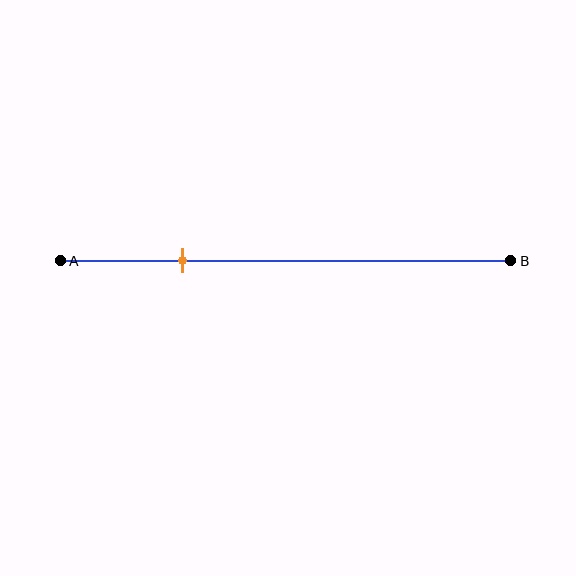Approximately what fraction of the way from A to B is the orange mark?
The orange mark is approximately 25% of the way from A to B.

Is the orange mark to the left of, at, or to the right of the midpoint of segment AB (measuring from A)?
The orange mark is to the left of the midpoint of segment AB.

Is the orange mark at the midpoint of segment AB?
No, the mark is at about 25% from A, not at the 50% midpoint.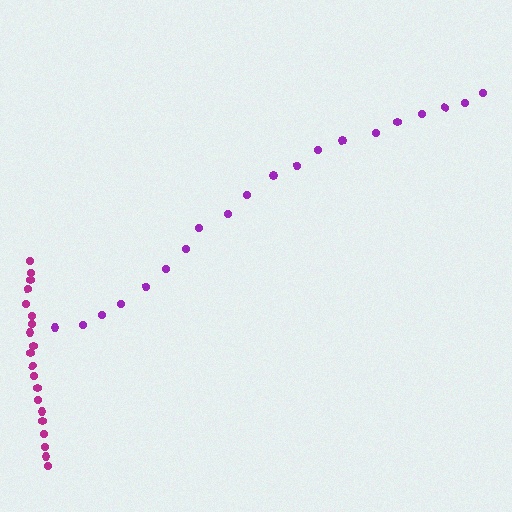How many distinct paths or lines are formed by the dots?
There are 2 distinct paths.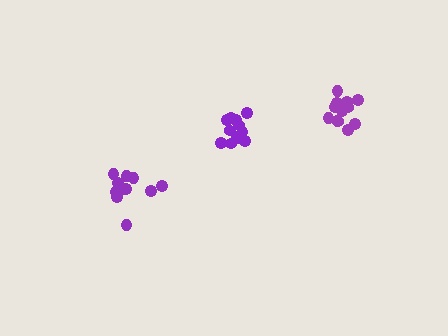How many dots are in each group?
Group 1: 12 dots, Group 2: 13 dots, Group 3: 12 dots (37 total).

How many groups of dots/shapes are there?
There are 3 groups.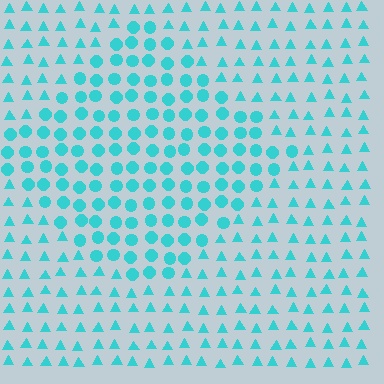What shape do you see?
I see a diamond.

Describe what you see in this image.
The image is filled with small cyan elements arranged in a uniform grid. A diamond-shaped region contains circles, while the surrounding area contains triangles. The boundary is defined purely by the change in element shape.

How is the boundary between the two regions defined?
The boundary is defined by a change in element shape: circles inside vs. triangles outside. All elements share the same color and spacing.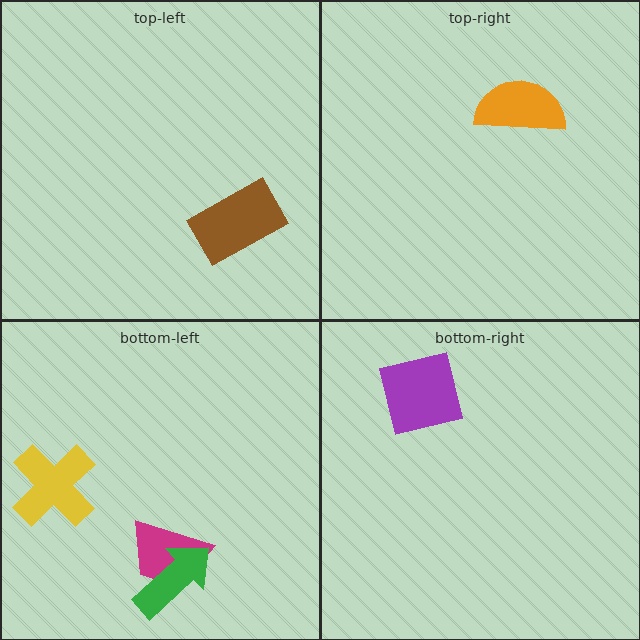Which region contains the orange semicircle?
The top-right region.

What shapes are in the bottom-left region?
The yellow cross, the magenta trapezoid, the green arrow.